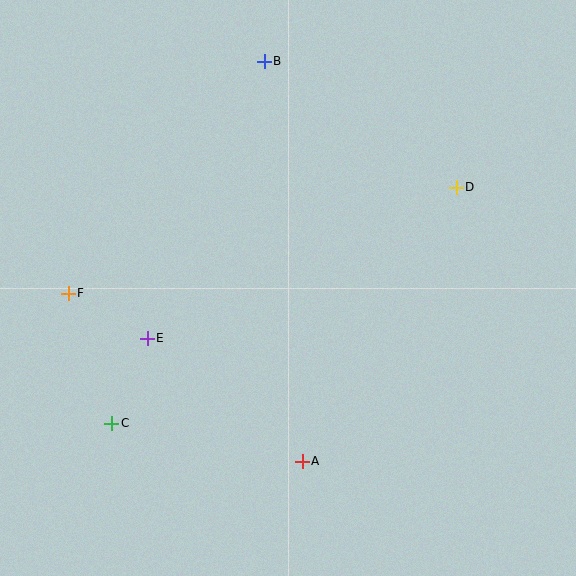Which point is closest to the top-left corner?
Point B is closest to the top-left corner.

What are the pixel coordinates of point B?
Point B is at (264, 61).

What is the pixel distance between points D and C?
The distance between D and C is 418 pixels.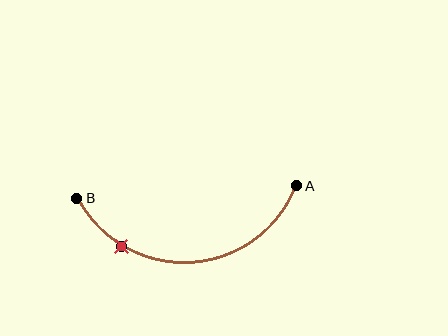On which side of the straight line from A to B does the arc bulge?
The arc bulges below the straight line connecting A and B.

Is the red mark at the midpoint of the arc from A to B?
No. The red mark lies on the arc but is closer to endpoint B. The arc midpoint would be at the point on the curve equidistant along the arc from both A and B.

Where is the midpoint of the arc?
The arc midpoint is the point on the curve farthest from the straight line joining A and B. It sits below that line.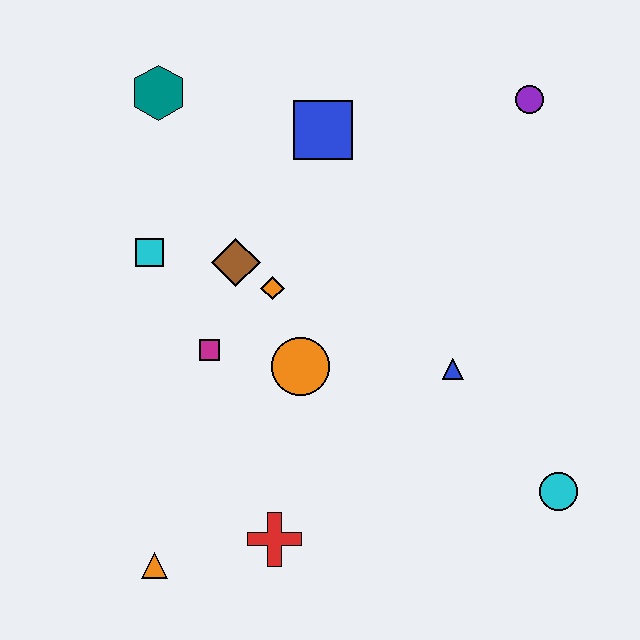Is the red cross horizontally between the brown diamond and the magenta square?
No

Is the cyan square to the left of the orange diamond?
Yes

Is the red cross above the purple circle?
No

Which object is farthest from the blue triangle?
The teal hexagon is farthest from the blue triangle.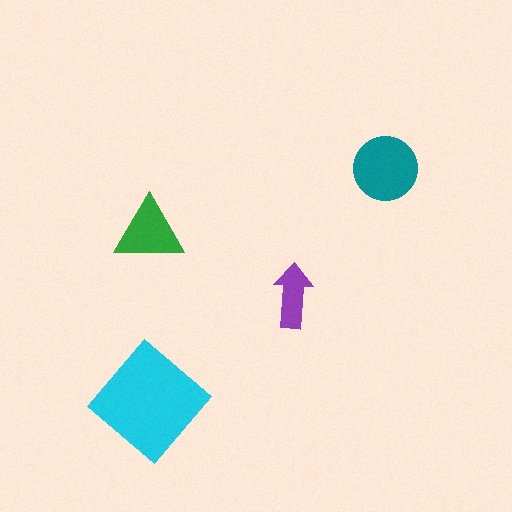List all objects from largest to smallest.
The cyan diamond, the teal circle, the green triangle, the purple arrow.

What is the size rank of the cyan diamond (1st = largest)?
1st.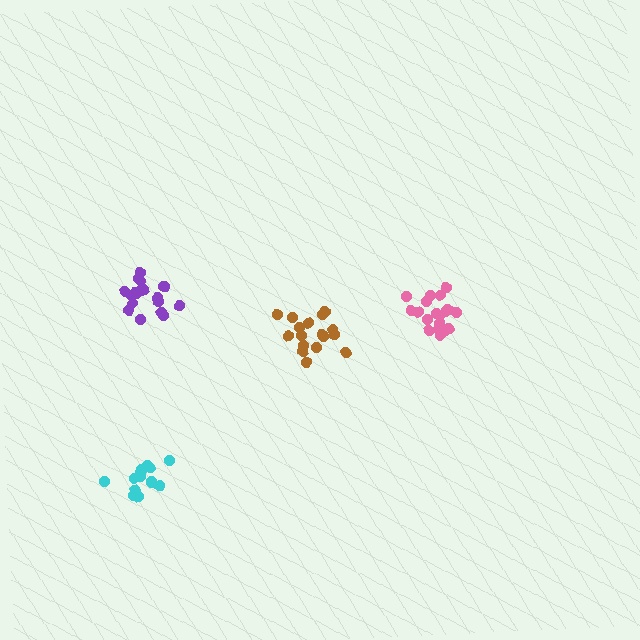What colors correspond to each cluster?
The clusters are colored: pink, cyan, purple, brown.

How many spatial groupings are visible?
There are 4 spatial groupings.